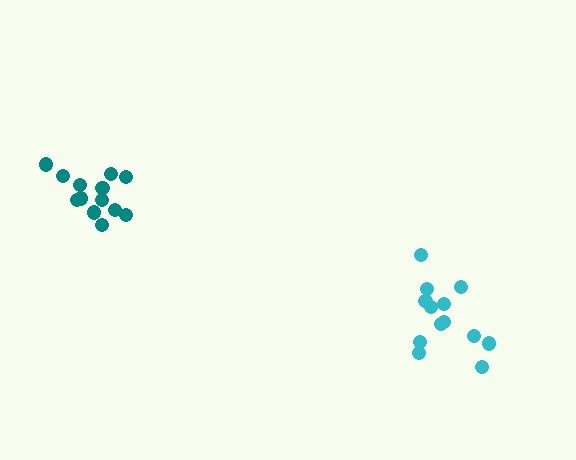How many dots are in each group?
Group 1: 13 dots, Group 2: 13 dots (26 total).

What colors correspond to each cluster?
The clusters are colored: teal, cyan.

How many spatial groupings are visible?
There are 2 spatial groupings.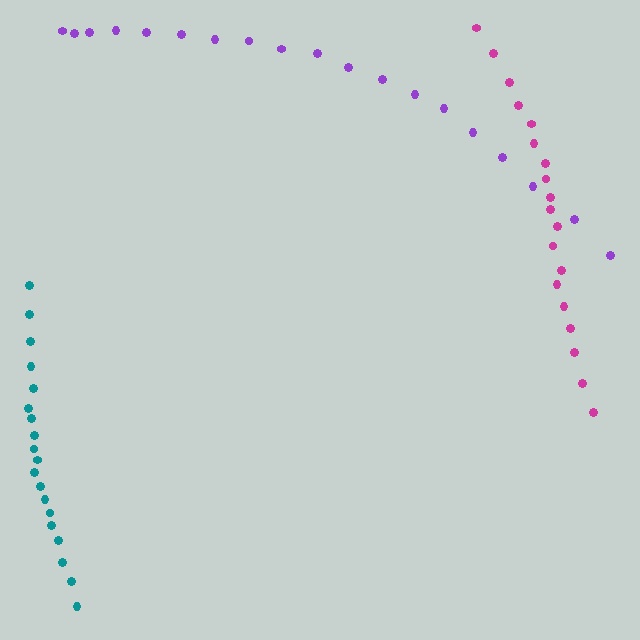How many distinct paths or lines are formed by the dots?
There are 3 distinct paths.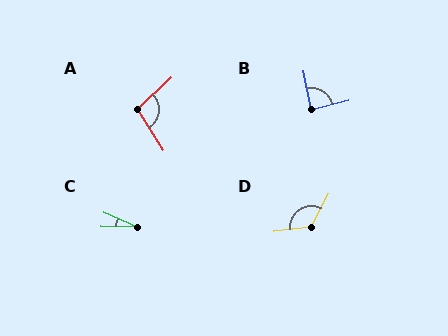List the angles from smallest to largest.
C (22°), B (88°), A (101°), D (124°).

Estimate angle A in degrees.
Approximately 101 degrees.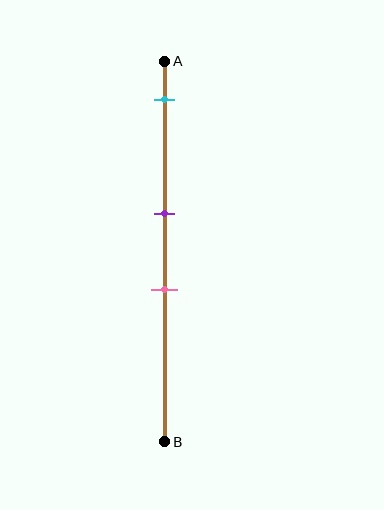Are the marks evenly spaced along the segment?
No, the marks are not evenly spaced.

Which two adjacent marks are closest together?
The purple and pink marks are the closest adjacent pair.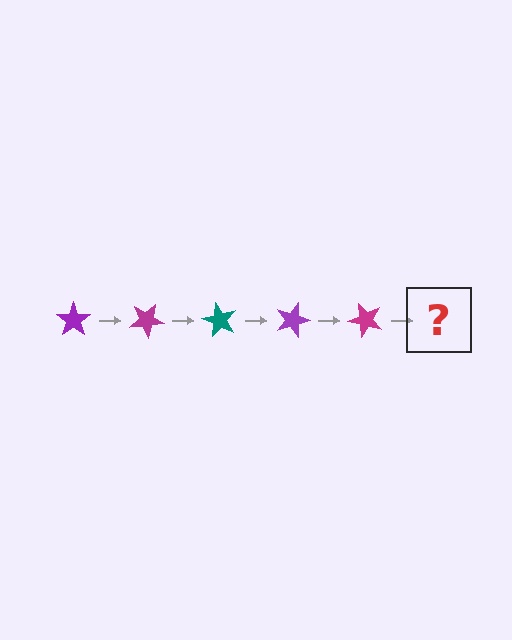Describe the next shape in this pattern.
It should be a teal star, rotated 150 degrees from the start.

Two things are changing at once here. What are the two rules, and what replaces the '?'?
The two rules are that it rotates 30 degrees each step and the color cycles through purple, magenta, and teal. The '?' should be a teal star, rotated 150 degrees from the start.